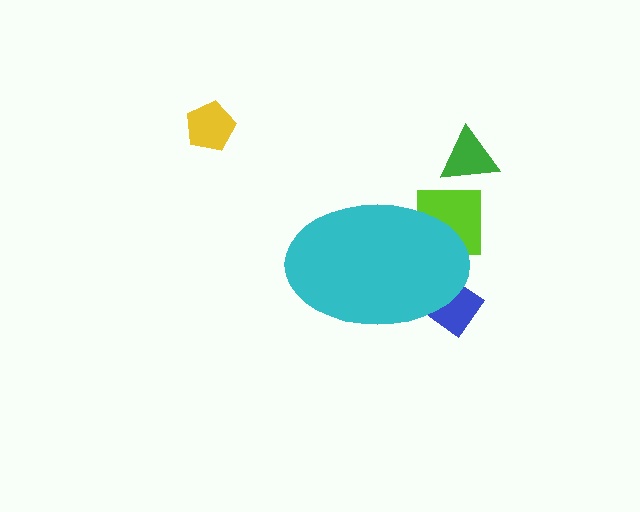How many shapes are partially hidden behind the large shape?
2 shapes are partially hidden.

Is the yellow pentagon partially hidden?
No, the yellow pentagon is fully visible.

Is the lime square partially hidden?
Yes, the lime square is partially hidden behind the cyan ellipse.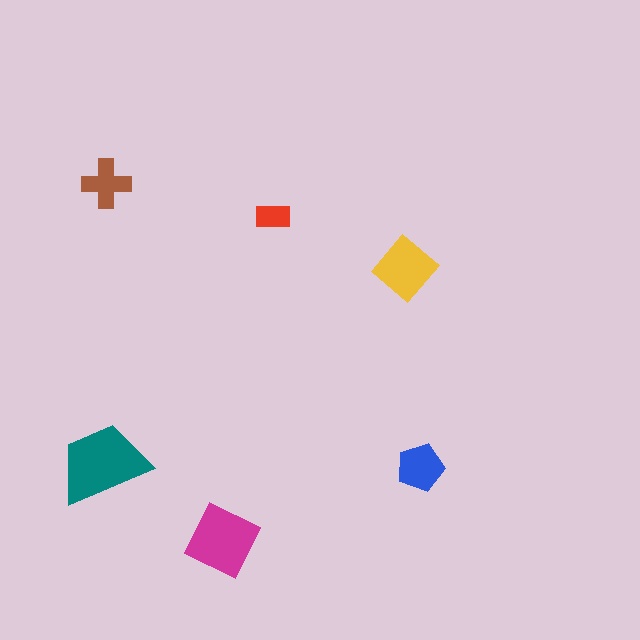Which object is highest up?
The brown cross is topmost.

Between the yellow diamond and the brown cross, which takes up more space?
The yellow diamond.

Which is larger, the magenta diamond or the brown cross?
The magenta diamond.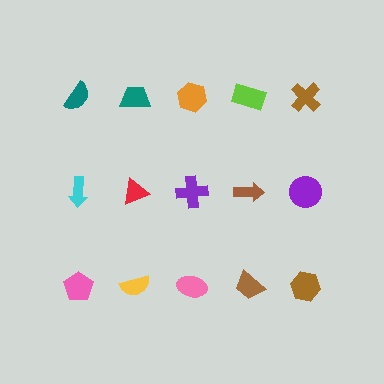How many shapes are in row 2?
5 shapes.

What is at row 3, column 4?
A brown trapezoid.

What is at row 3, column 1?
A pink pentagon.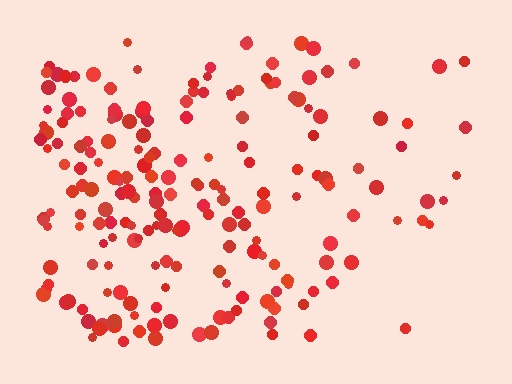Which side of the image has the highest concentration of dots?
The left.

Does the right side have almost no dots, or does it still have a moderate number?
Still a moderate number, just noticeably fewer than the left.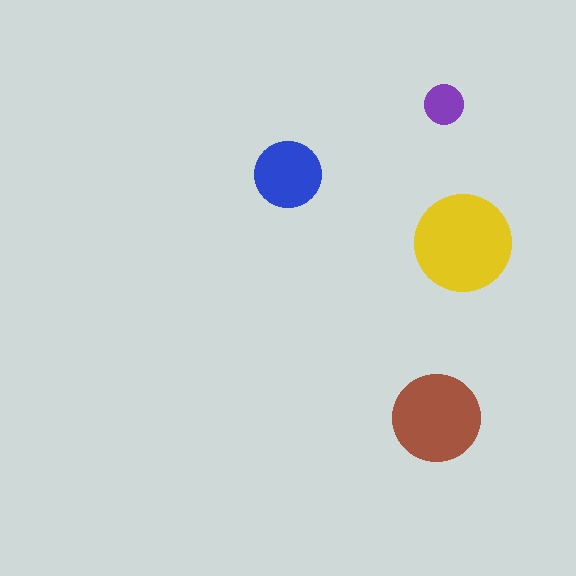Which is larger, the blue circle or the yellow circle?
The yellow one.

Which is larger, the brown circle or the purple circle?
The brown one.